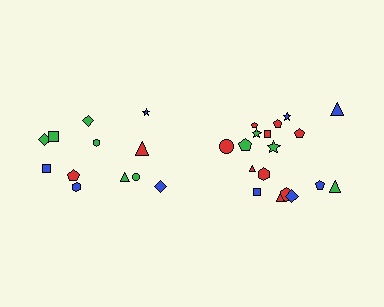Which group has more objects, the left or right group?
The right group.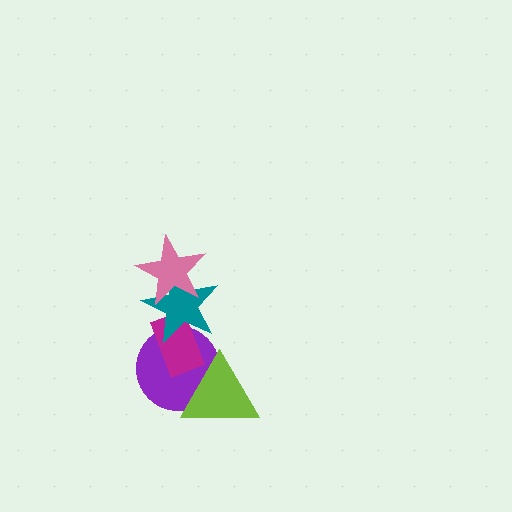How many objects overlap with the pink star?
1 object overlaps with the pink star.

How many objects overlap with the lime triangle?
2 objects overlap with the lime triangle.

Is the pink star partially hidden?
No, no other shape covers it.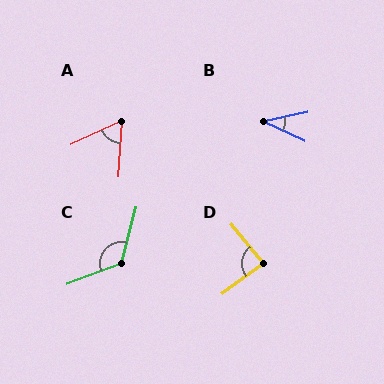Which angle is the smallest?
B, at approximately 37 degrees.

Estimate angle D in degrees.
Approximately 87 degrees.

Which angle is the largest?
C, at approximately 125 degrees.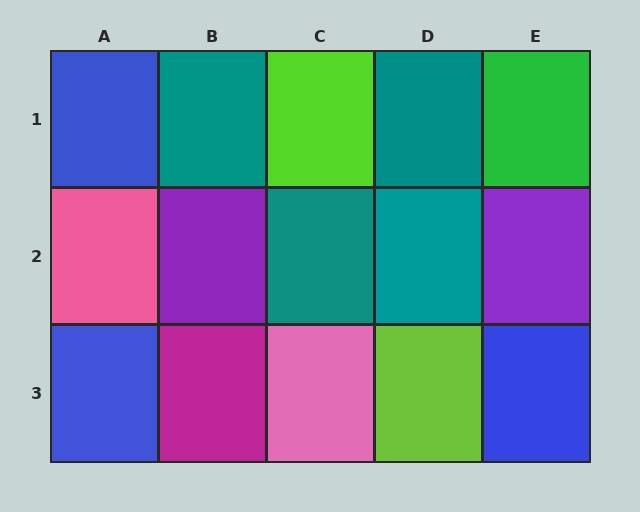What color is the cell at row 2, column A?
Pink.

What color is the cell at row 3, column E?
Blue.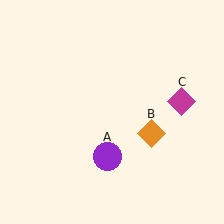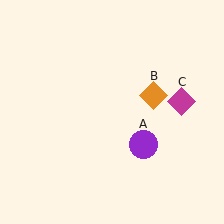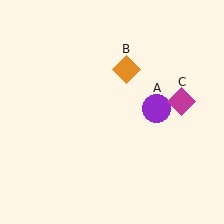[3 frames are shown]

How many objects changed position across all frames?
2 objects changed position: purple circle (object A), orange diamond (object B).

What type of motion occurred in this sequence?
The purple circle (object A), orange diamond (object B) rotated counterclockwise around the center of the scene.